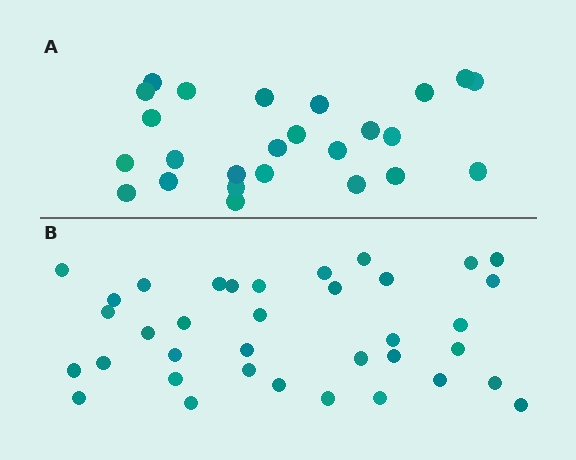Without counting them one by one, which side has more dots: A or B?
Region B (the bottom region) has more dots.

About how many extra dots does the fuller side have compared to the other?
Region B has roughly 12 or so more dots than region A.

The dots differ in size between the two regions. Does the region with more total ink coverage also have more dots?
No. Region A has more total ink coverage because its dots are larger, but region B actually contains more individual dots. Total area can be misleading — the number of items is what matters here.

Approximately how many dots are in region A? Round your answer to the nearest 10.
About 20 dots. (The exact count is 25, which rounds to 20.)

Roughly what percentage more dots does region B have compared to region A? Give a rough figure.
About 45% more.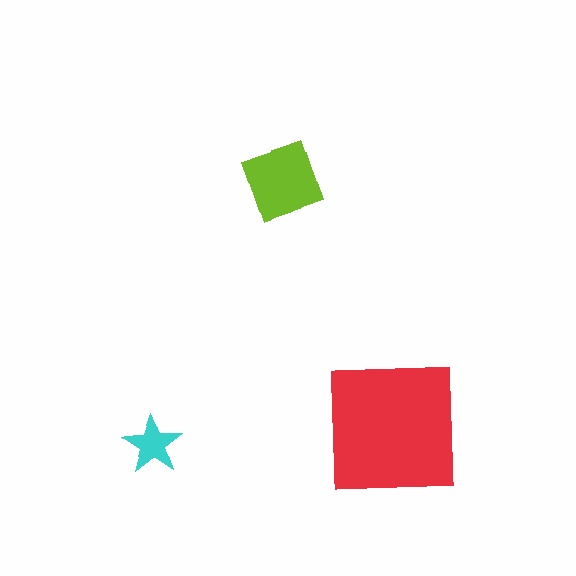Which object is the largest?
The red square.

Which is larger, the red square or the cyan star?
The red square.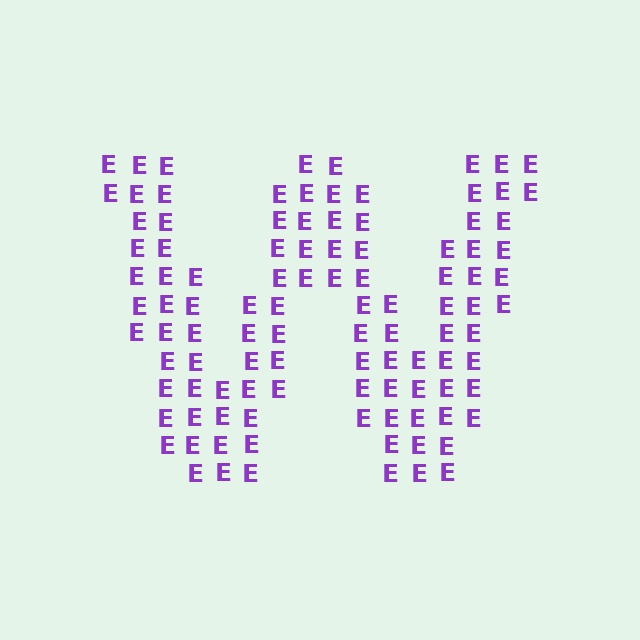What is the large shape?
The large shape is the letter W.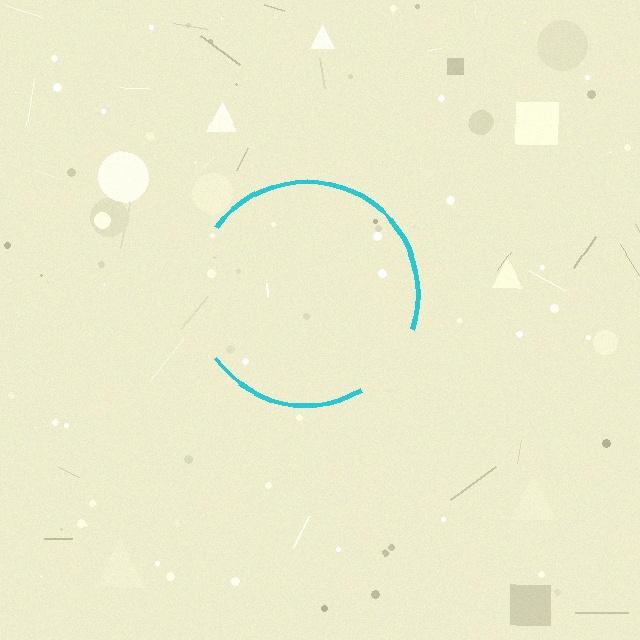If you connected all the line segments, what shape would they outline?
They would outline a circle.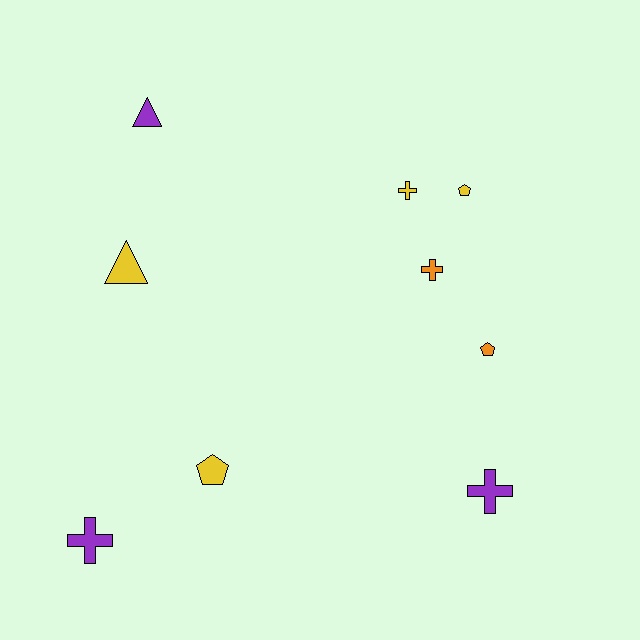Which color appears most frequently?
Yellow, with 4 objects.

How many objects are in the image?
There are 9 objects.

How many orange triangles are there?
There are no orange triangles.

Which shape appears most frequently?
Cross, with 4 objects.